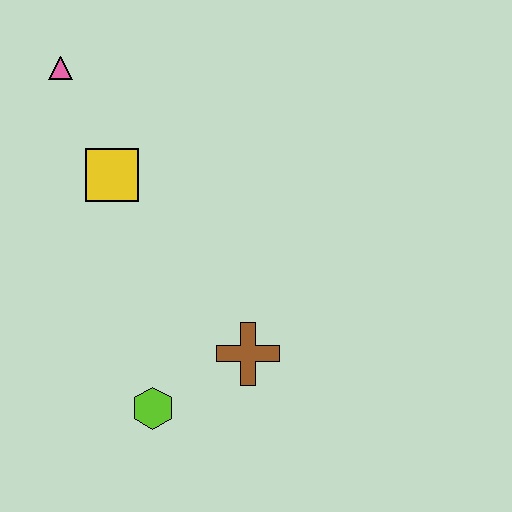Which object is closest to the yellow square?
The pink triangle is closest to the yellow square.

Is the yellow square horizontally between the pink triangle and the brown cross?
Yes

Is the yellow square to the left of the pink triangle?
No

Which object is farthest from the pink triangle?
The lime hexagon is farthest from the pink triangle.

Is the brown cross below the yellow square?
Yes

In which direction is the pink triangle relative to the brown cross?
The pink triangle is above the brown cross.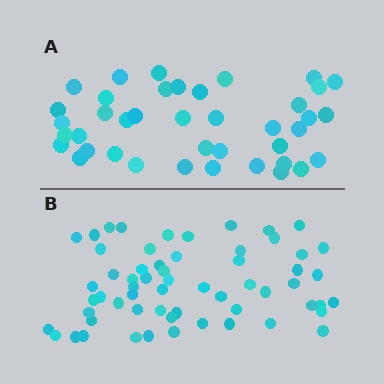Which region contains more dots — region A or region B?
Region B (the bottom region) has more dots.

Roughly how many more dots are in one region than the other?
Region B has approximately 20 more dots than region A.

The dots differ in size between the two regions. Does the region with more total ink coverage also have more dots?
No. Region A has more total ink coverage because its dots are larger, but region B actually contains more individual dots. Total area can be misleading — the number of items is what matters here.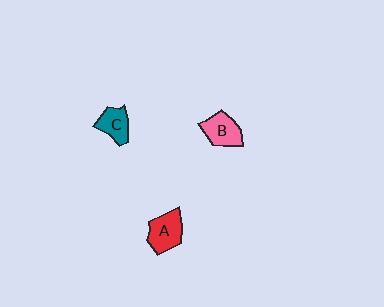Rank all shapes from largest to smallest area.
From largest to smallest: A (red), B (pink), C (teal).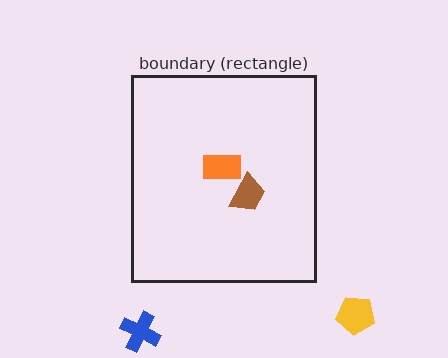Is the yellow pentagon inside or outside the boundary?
Outside.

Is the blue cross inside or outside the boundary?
Outside.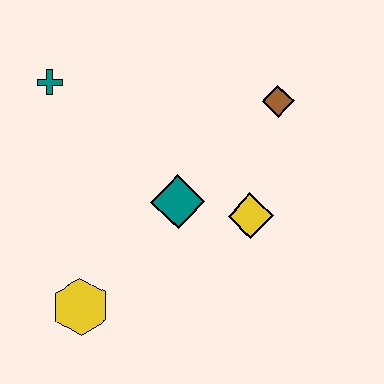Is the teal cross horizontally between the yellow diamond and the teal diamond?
No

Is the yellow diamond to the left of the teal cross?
No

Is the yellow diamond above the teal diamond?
No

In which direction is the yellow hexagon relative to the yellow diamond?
The yellow hexagon is to the left of the yellow diamond.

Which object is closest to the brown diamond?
The yellow diamond is closest to the brown diamond.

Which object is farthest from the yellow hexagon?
The brown diamond is farthest from the yellow hexagon.